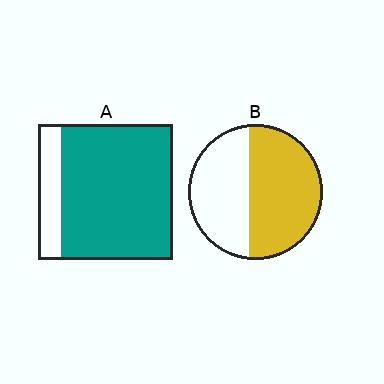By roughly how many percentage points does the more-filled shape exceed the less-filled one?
By roughly 25 percentage points (A over B).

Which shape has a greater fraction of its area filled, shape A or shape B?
Shape A.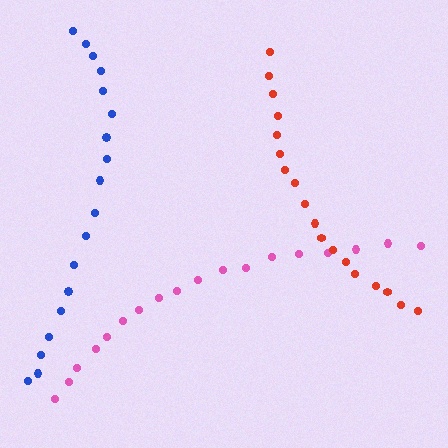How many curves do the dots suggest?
There are 3 distinct paths.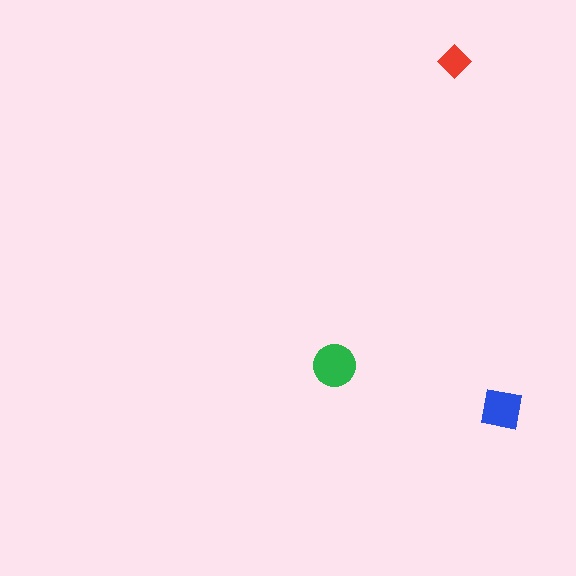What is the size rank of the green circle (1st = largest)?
1st.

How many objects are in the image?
There are 3 objects in the image.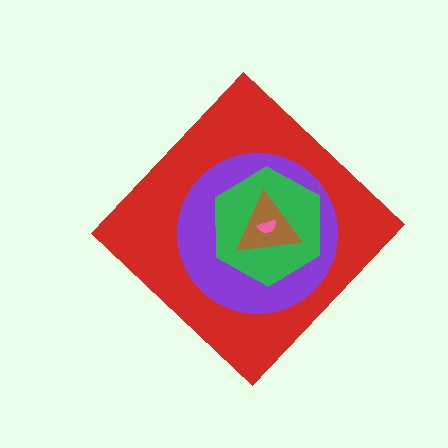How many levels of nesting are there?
5.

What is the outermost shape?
The red diamond.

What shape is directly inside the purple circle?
The green hexagon.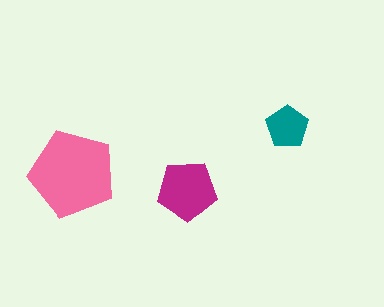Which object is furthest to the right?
The teal pentagon is rightmost.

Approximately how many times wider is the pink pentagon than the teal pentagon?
About 2 times wider.